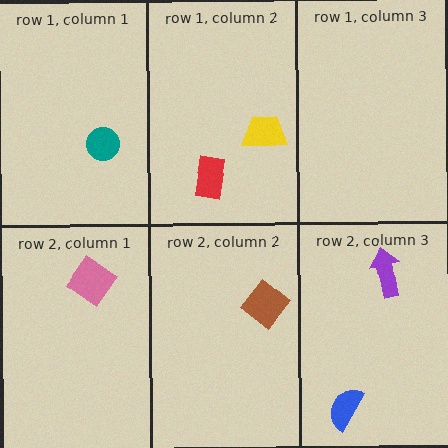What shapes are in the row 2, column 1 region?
The pink diamond.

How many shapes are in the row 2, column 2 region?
1.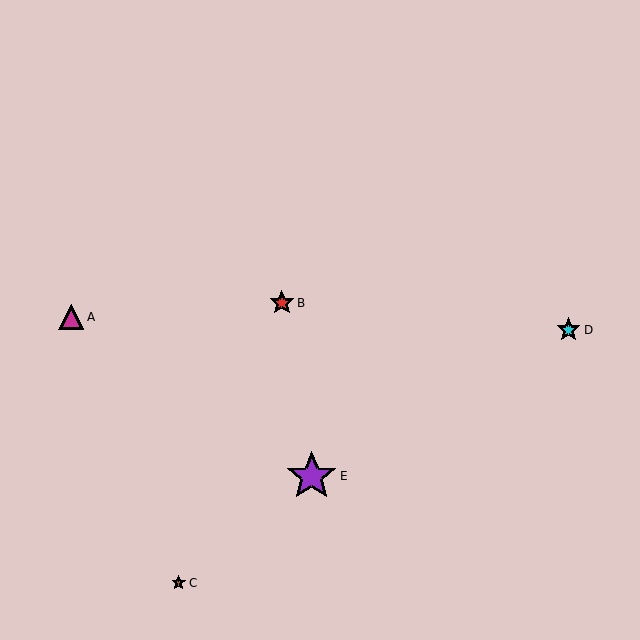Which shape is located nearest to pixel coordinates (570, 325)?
The cyan star (labeled D) at (569, 330) is nearest to that location.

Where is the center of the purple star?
The center of the purple star is at (312, 476).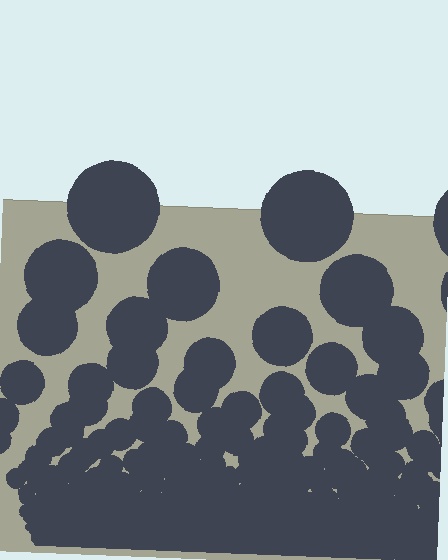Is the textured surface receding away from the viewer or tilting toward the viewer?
The surface appears to tilt toward the viewer. Texture elements get larger and sparser toward the top.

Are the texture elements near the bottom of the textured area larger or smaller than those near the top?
Smaller. The gradient is inverted — elements near the bottom are smaller and denser.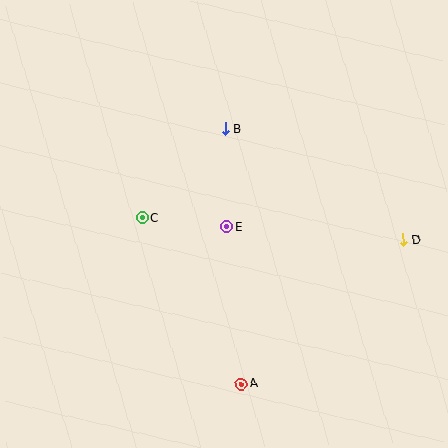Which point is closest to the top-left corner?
Point B is closest to the top-left corner.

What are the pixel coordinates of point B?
Point B is at (226, 129).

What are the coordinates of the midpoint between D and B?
The midpoint between D and B is at (314, 184).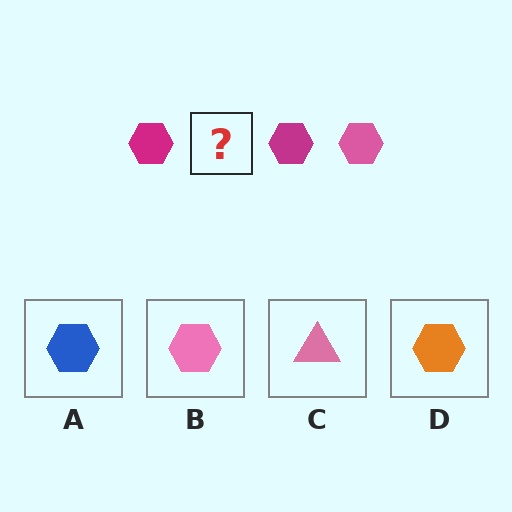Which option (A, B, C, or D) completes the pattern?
B.